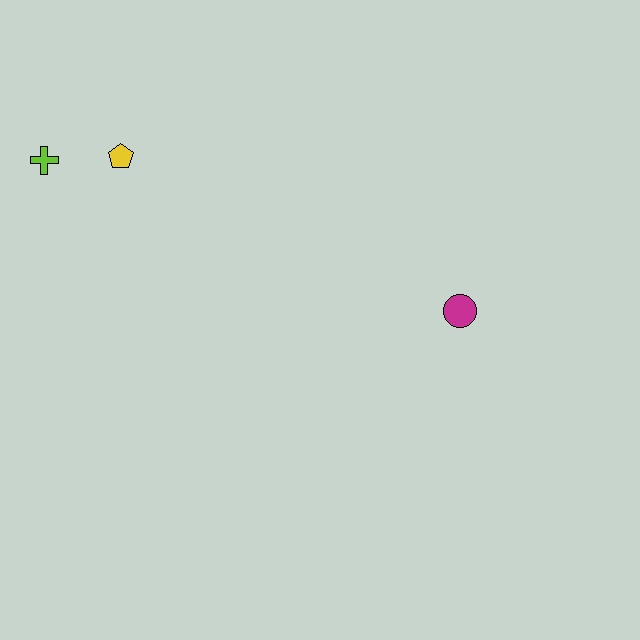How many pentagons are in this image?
There is 1 pentagon.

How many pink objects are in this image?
There are no pink objects.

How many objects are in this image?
There are 3 objects.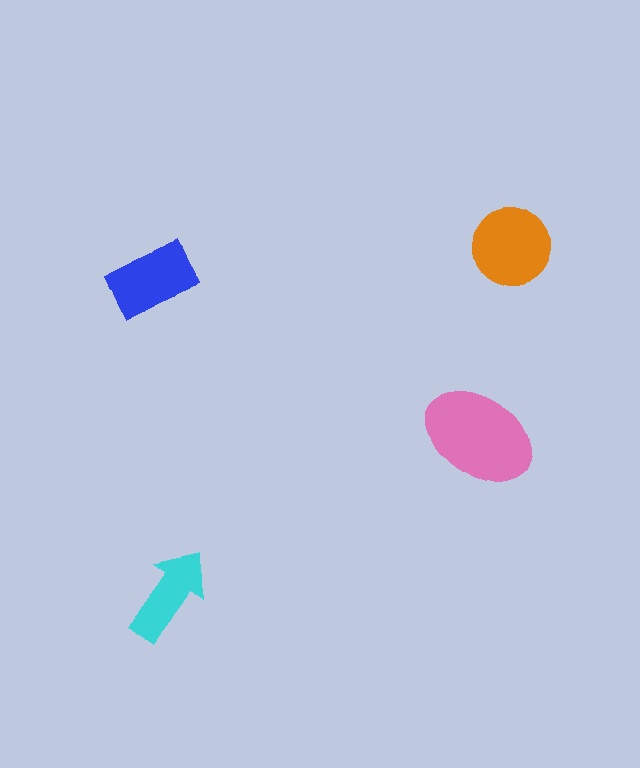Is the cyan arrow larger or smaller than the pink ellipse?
Smaller.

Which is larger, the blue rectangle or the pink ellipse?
The pink ellipse.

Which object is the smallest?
The cyan arrow.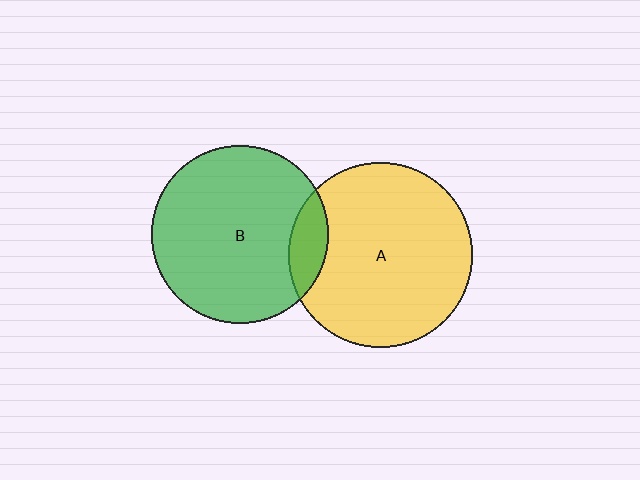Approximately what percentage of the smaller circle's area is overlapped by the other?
Approximately 10%.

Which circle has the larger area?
Circle A (yellow).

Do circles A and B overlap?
Yes.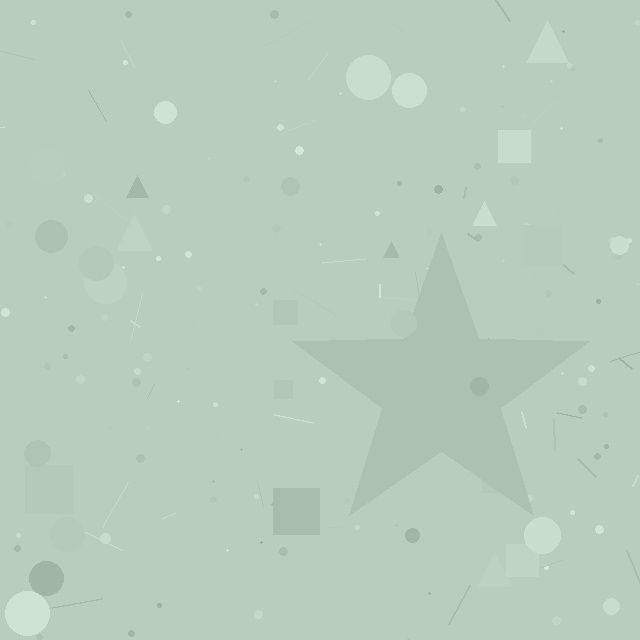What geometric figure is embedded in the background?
A star is embedded in the background.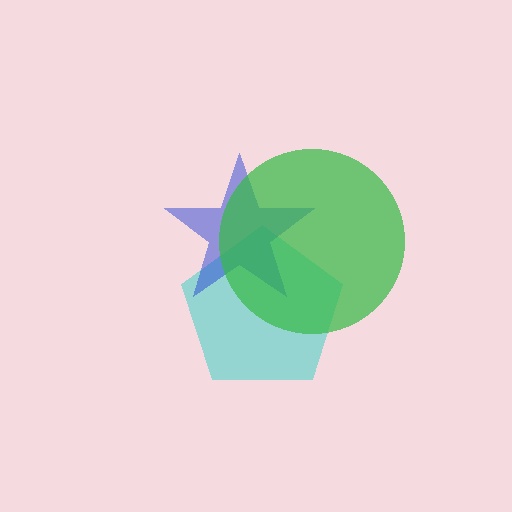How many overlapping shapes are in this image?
There are 3 overlapping shapes in the image.